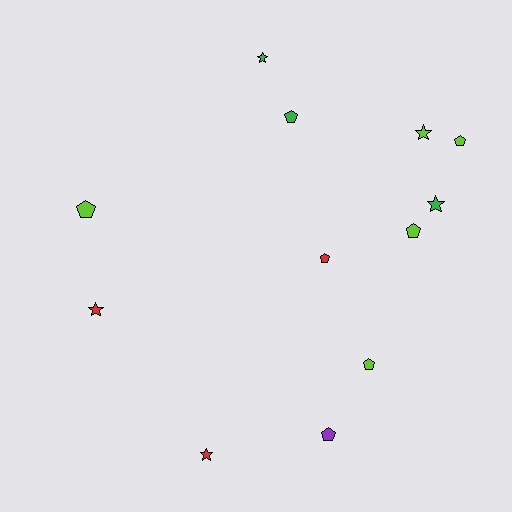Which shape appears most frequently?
Pentagon, with 7 objects.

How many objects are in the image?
There are 12 objects.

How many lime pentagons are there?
There are 4 lime pentagons.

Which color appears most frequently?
Lime, with 5 objects.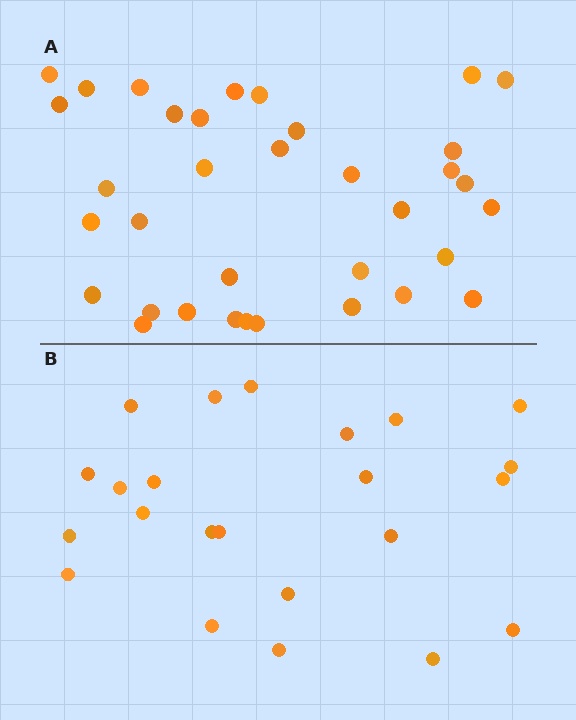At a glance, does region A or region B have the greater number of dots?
Region A (the top region) has more dots.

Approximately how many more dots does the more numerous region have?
Region A has roughly 12 or so more dots than region B.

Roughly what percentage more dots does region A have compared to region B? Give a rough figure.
About 50% more.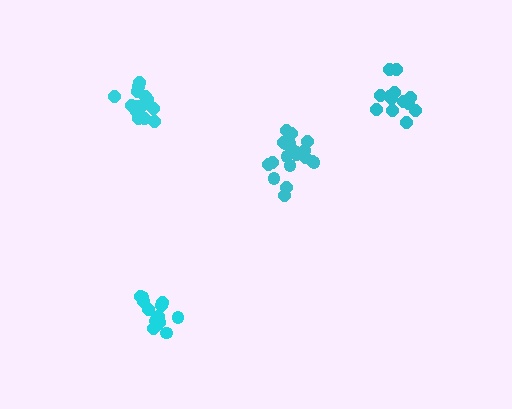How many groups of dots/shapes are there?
There are 4 groups.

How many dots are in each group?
Group 1: 14 dots, Group 2: 13 dots, Group 3: 14 dots, Group 4: 19 dots (60 total).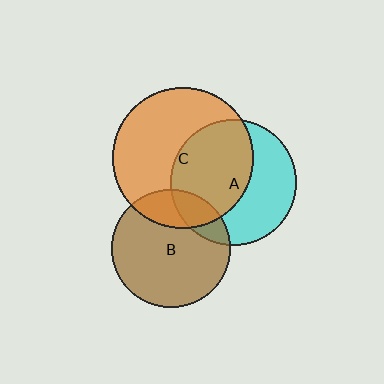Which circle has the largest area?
Circle C (orange).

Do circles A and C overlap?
Yes.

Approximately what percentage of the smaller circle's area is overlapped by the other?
Approximately 55%.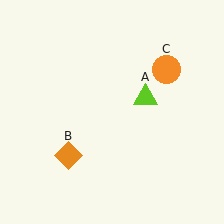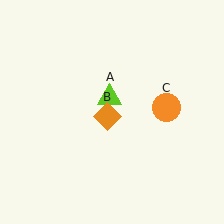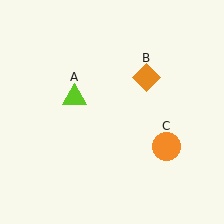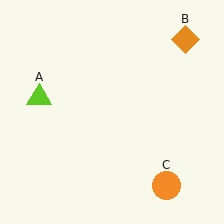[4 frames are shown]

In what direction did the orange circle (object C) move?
The orange circle (object C) moved down.